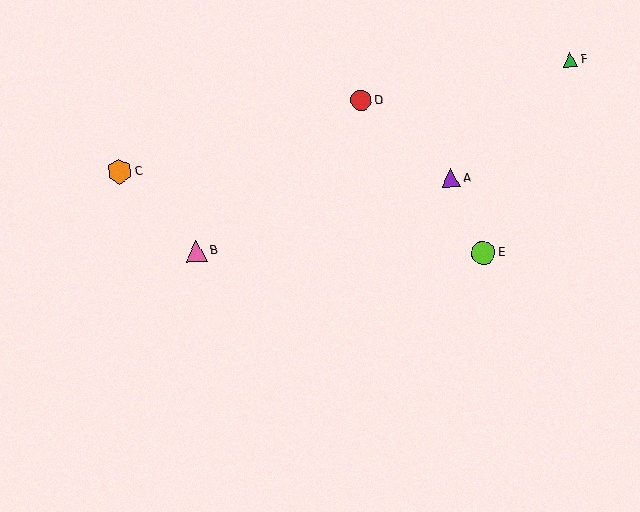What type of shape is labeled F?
Shape F is a green triangle.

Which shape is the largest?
The orange hexagon (labeled C) is the largest.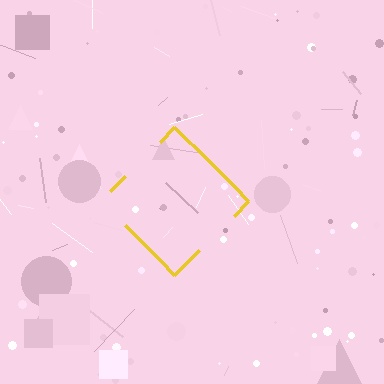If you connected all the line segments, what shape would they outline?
They would outline a diamond.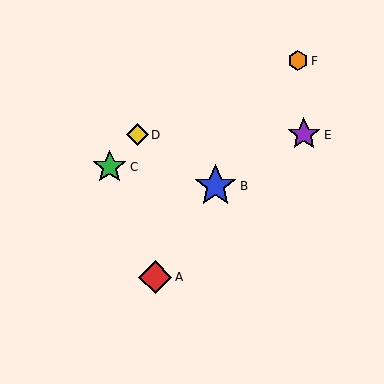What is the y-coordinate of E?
Object E is at y≈135.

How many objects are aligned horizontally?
2 objects (D, E) are aligned horizontally.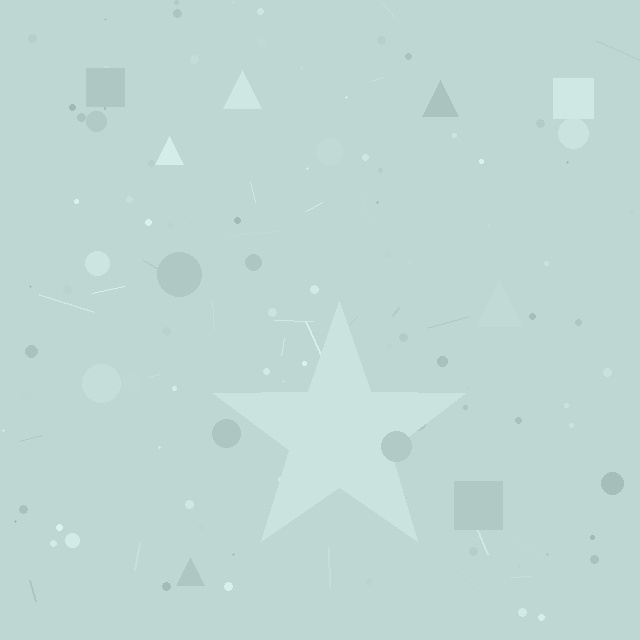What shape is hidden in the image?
A star is hidden in the image.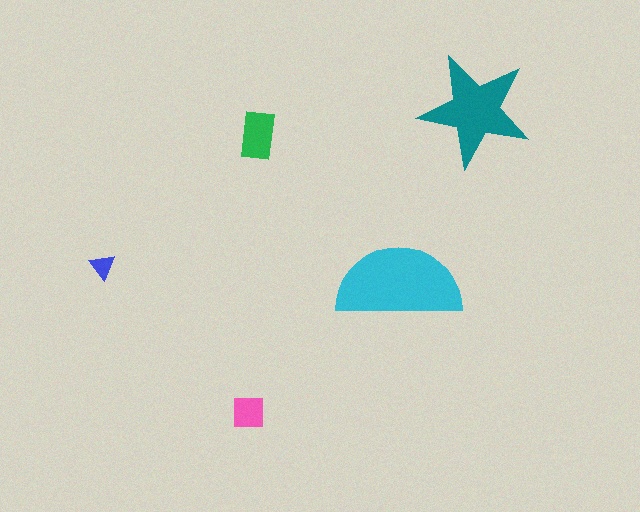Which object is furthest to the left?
The blue triangle is leftmost.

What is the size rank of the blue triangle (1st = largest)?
5th.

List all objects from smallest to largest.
The blue triangle, the pink square, the green rectangle, the teal star, the cyan semicircle.